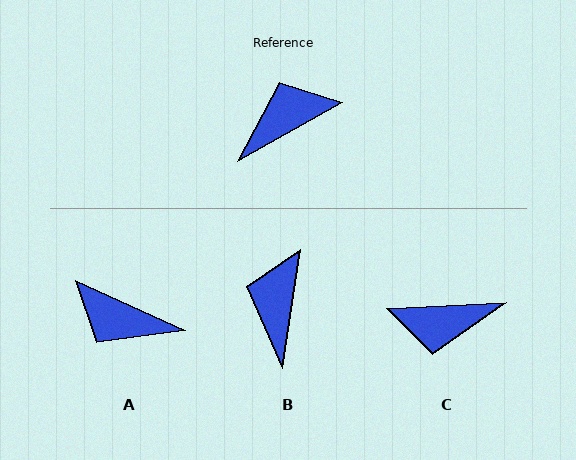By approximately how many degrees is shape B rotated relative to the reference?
Approximately 52 degrees counter-clockwise.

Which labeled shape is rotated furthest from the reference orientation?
C, about 153 degrees away.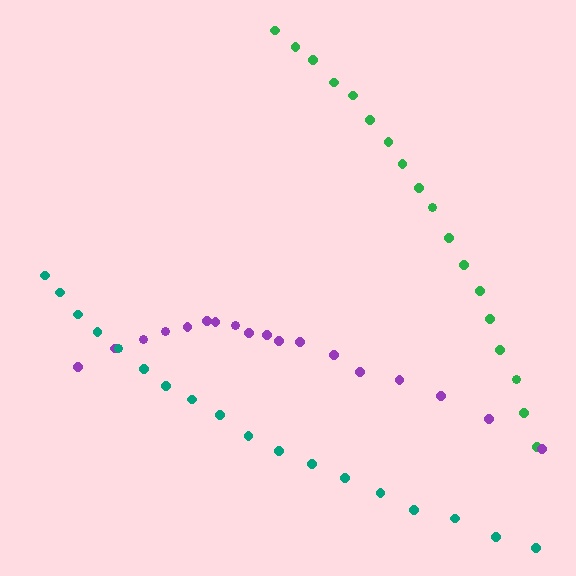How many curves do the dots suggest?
There are 3 distinct paths.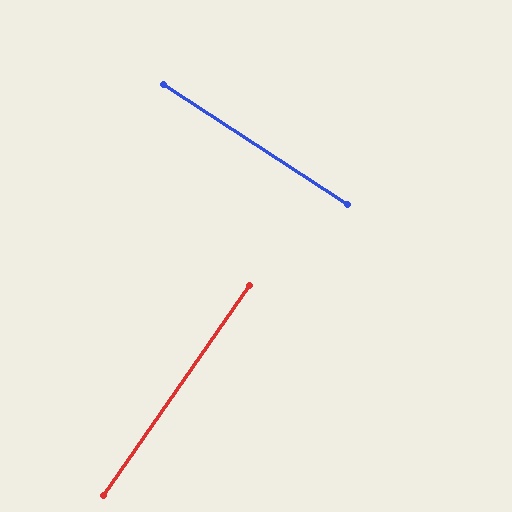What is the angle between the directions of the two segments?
Approximately 88 degrees.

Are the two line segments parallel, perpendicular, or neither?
Perpendicular — they meet at approximately 88°.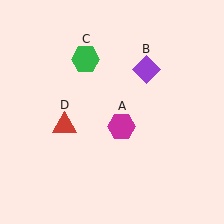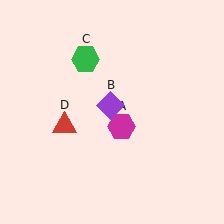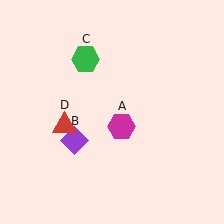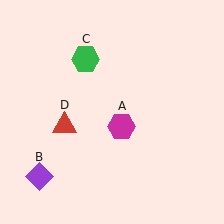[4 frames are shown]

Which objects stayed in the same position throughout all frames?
Magenta hexagon (object A) and green hexagon (object C) and red triangle (object D) remained stationary.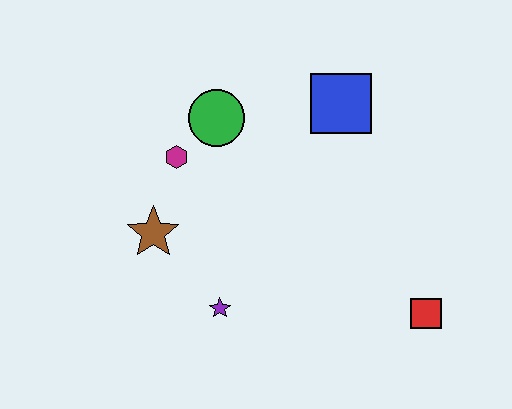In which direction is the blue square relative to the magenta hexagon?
The blue square is to the right of the magenta hexagon.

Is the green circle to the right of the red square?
No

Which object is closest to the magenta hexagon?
The green circle is closest to the magenta hexagon.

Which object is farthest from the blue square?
The purple star is farthest from the blue square.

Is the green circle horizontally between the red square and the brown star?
Yes